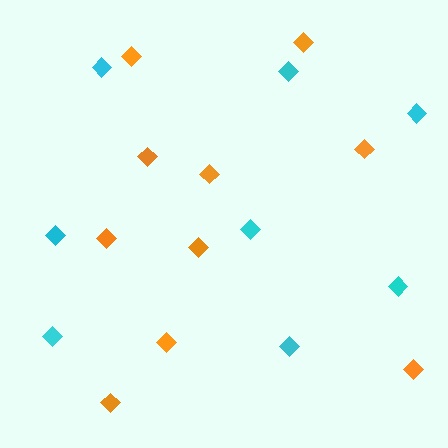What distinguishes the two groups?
There are 2 groups: one group of cyan diamonds (8) and one group of orange diamonds (10).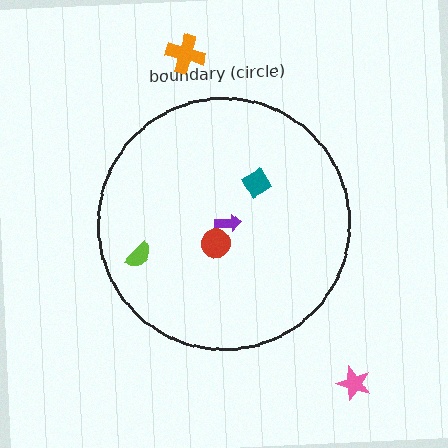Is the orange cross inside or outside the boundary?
Outside.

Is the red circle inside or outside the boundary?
Inside.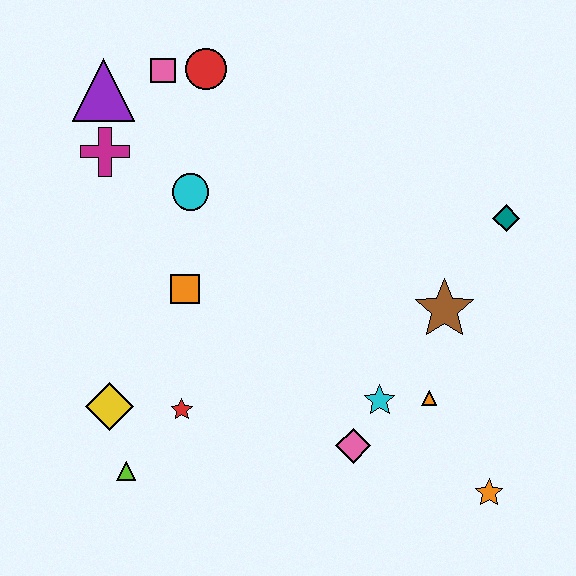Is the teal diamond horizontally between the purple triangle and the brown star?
No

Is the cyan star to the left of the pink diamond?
No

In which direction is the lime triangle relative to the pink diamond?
The lime triangle is to the left of the pink diamond.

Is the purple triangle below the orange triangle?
No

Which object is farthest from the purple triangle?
The orange star is farthest from the purple triangle.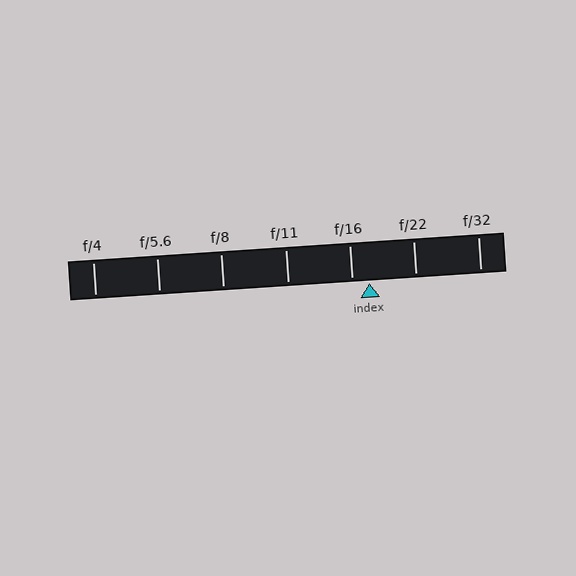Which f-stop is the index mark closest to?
The index mark is closest to f/16.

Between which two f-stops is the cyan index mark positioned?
The index mark is between f/16 and f/22.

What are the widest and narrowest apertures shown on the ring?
The widest aperture shown is f/4 and the narrowest is f/32.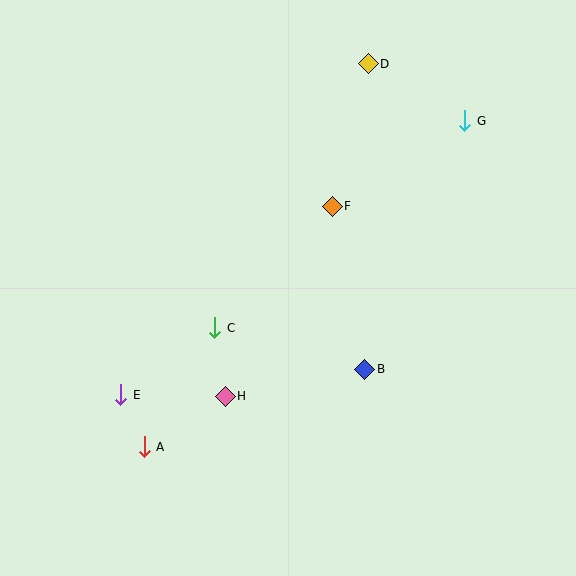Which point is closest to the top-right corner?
Point G is closest to the top-right corner.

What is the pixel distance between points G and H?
The distance between G and H is 365 pixels.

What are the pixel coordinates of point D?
Point D is at (368, 64).